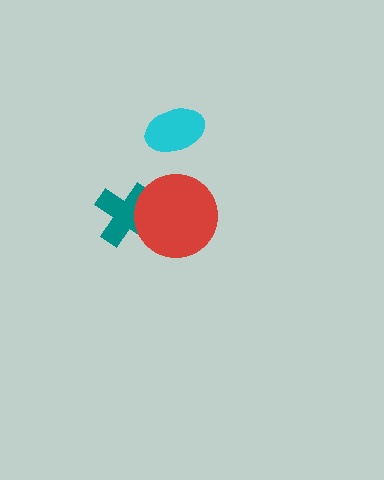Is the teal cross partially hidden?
Yes, it is partially covered by another shape.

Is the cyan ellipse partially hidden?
No, no other shape covers it.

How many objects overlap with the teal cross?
1 object overlaps with the teal cross.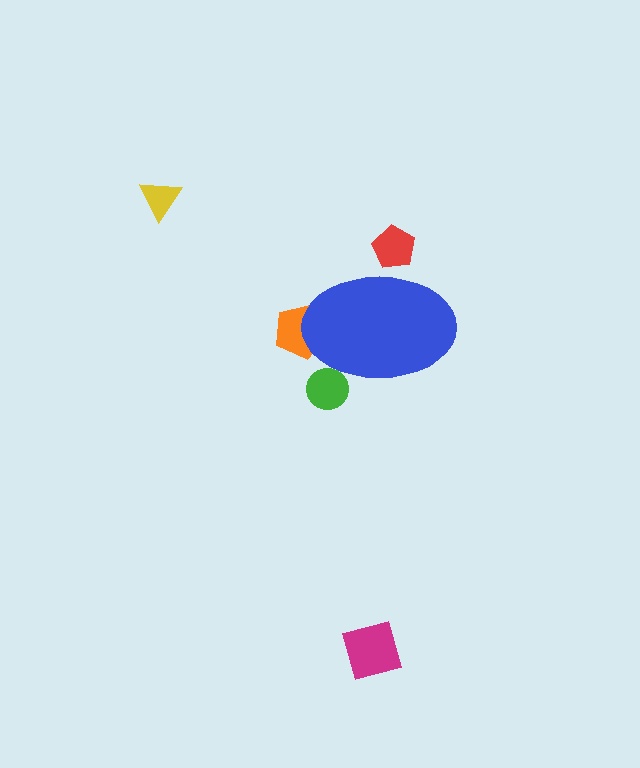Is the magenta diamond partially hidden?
No, the magenta diamond is fully visible.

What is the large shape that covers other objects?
A blue ellipse.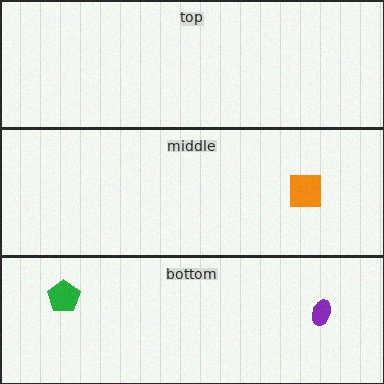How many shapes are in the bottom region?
2.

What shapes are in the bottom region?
The green pentagon, the purple ellipse.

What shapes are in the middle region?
The orange square.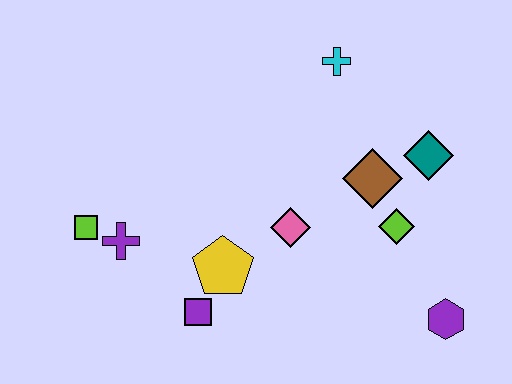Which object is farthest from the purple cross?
The purple hexagon is farthest from the purple cross.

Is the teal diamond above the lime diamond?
Yes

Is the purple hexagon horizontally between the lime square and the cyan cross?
No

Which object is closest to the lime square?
The purple cross is closest to the lime square.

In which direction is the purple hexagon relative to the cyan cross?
The purple hexagon is below the cyan cross.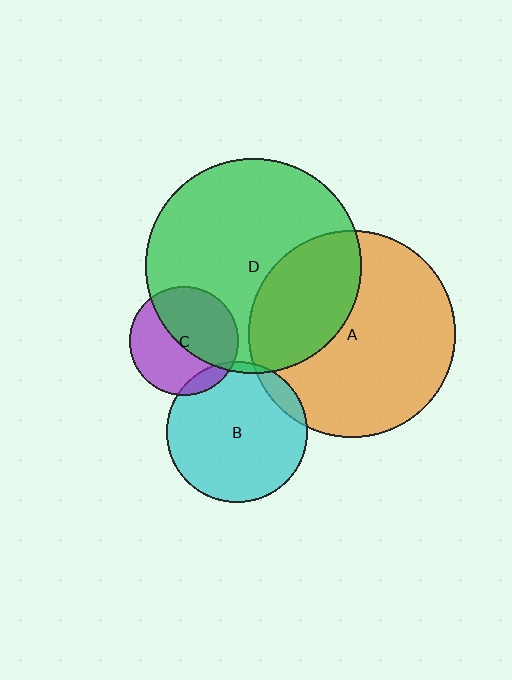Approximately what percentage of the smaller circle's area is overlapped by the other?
Approximately 50%.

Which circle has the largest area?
Circle D (green).